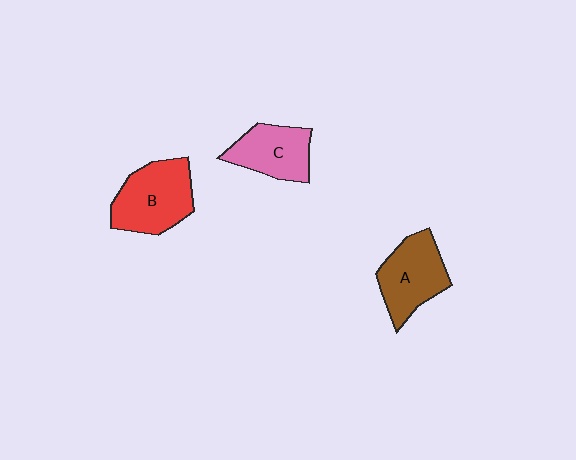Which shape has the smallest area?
Shape C (pink).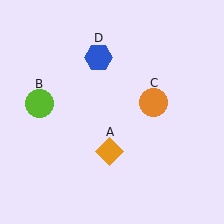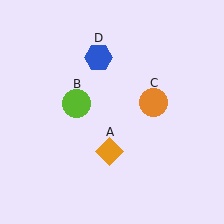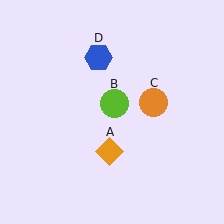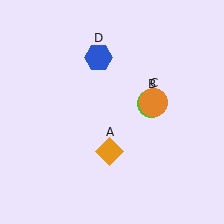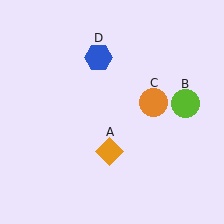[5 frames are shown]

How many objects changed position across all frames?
1 object changed position: lime circle (object B).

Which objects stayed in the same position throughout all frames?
Orange diamond (object A) and orange circle (object C) and blue hexagon (object D) remained stationary.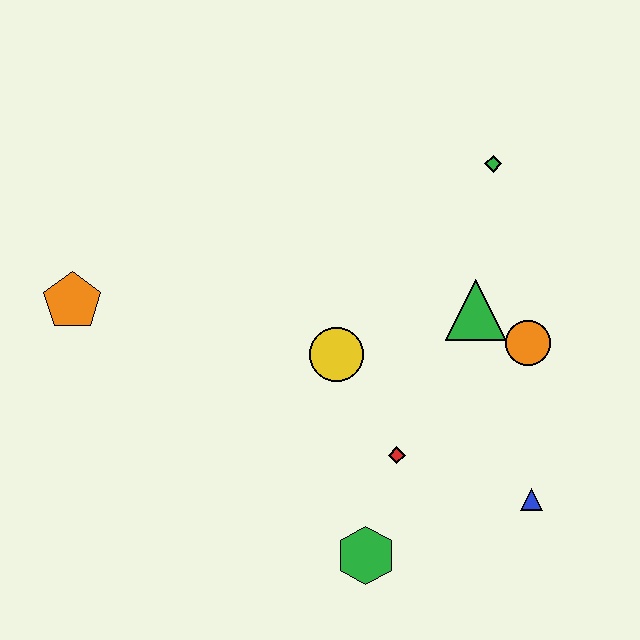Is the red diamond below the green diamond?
Yes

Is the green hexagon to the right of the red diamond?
No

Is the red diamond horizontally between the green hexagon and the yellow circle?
No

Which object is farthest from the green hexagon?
The green diamond is farthest from the green hexagon.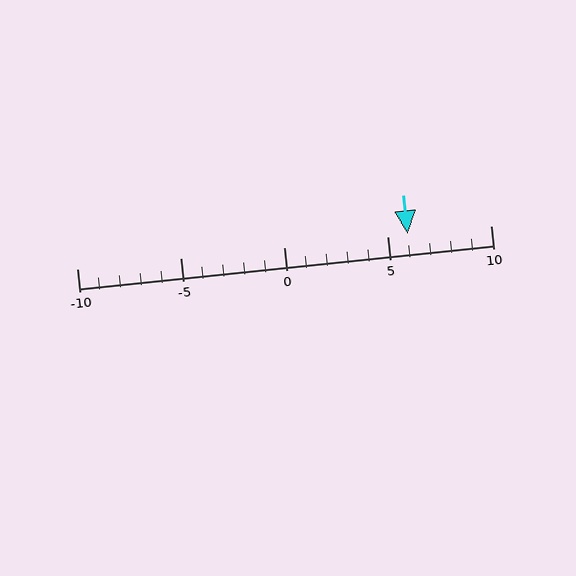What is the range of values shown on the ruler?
The ruler shows values from -10 to 10.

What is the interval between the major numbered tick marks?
The major tick marks are spaced 5 units apart.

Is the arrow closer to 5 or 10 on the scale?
The arrow is closer to 5.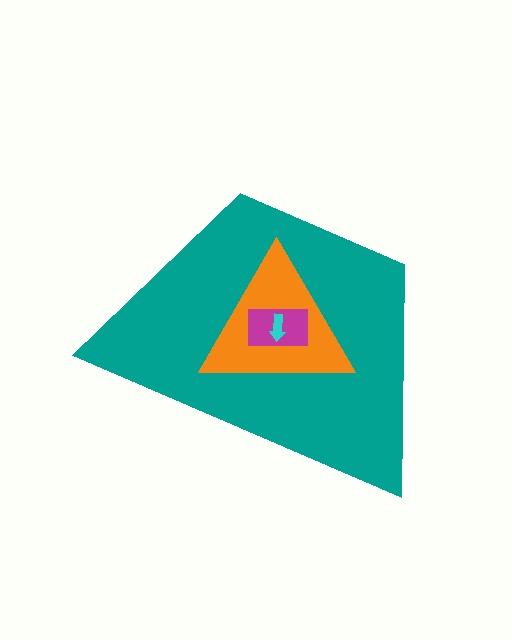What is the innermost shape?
The cyan arrow.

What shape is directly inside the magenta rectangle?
The cyan arrow.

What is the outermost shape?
The teal trapezoid.